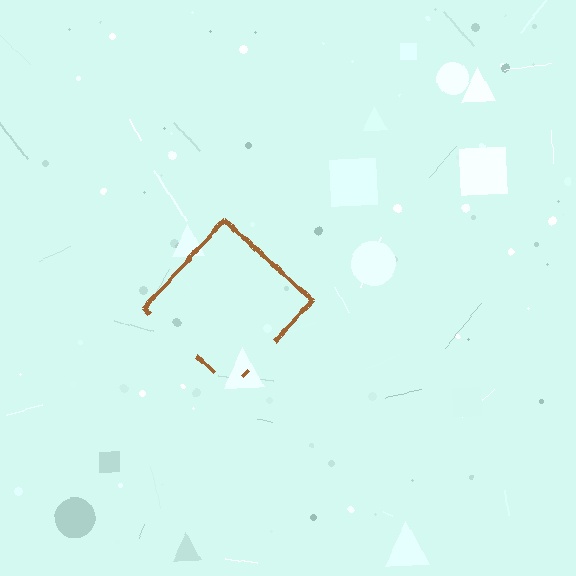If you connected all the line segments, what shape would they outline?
They would outline a diamond.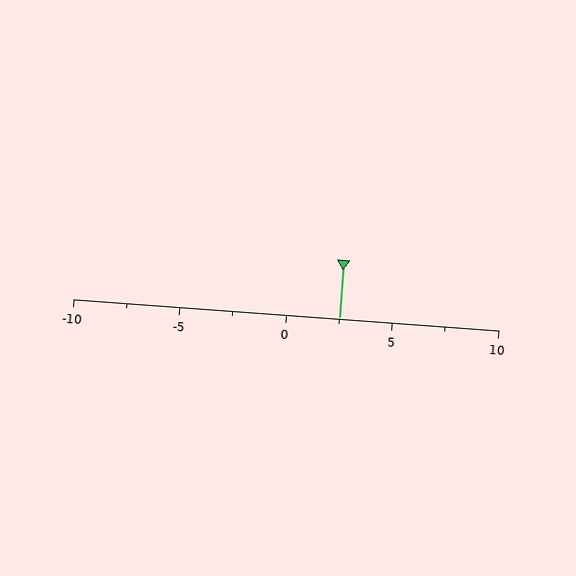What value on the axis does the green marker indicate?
The marker indicates approximately 2.5.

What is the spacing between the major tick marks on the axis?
The major ticks are spaced 5 apart.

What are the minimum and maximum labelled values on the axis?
The axis runs from -10 to 10.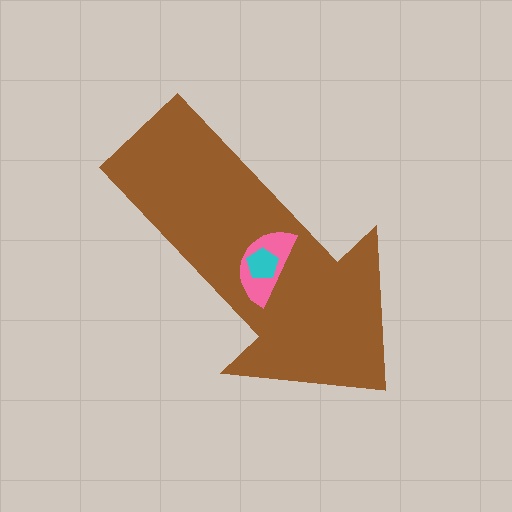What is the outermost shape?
The brown arrow.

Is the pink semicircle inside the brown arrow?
Yes.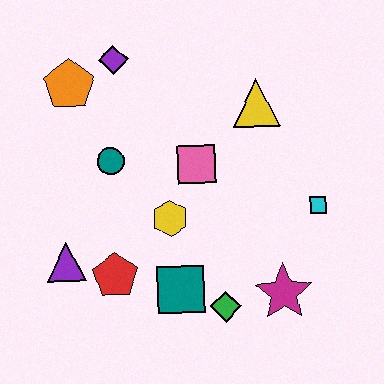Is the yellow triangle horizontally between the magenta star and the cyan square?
No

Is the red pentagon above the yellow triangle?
No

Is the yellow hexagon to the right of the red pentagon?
Yes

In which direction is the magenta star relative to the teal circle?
The magenta star is to the right of the teal circle.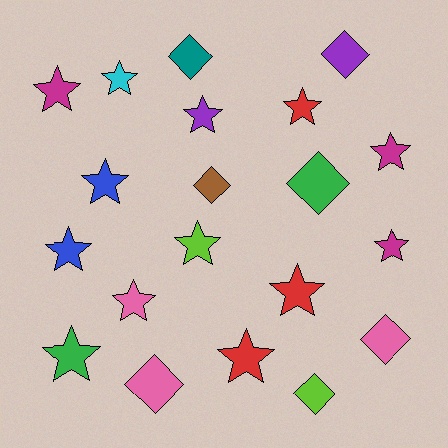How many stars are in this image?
There are 13 stars.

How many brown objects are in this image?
There is 1 brown object.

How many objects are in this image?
There are 20 objects.